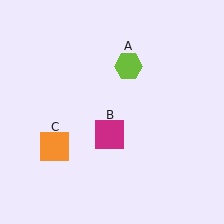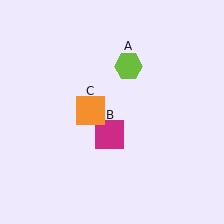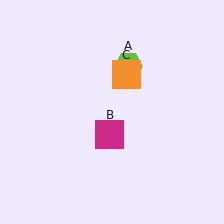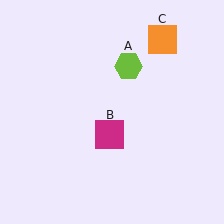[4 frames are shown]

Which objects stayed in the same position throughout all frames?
Lime hexagon (object A) and magenta square (object B) remained stationary.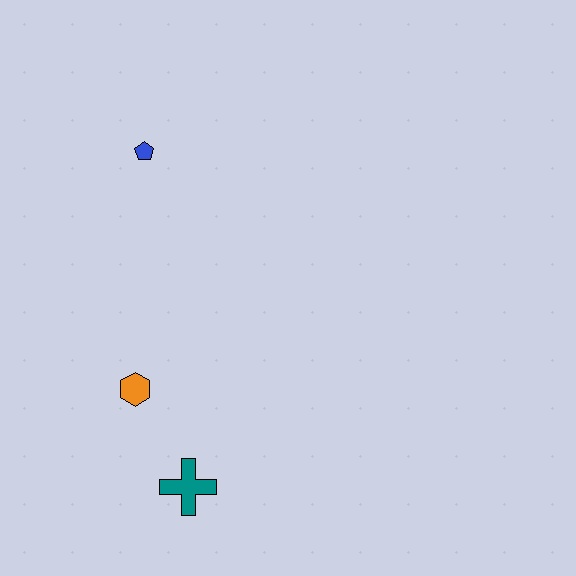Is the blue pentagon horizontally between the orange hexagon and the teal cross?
Yes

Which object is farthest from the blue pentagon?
The teal cross is farthest from the blue pentagon.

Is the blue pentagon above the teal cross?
Yes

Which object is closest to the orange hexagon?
The teal cross is closest to the orange hexagon.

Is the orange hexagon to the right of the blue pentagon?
No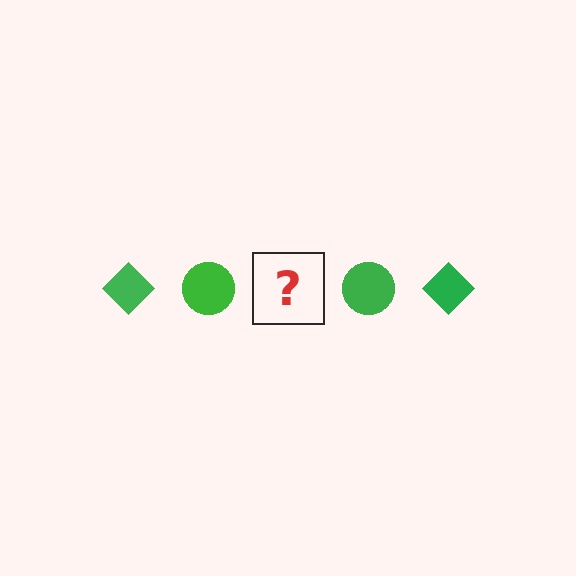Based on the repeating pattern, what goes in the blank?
The blank should be a green diamond.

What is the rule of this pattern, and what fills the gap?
The rule is that the pattern cycles through diamond, circle shapes in green. The gap should be filled with a green diamond.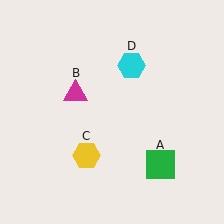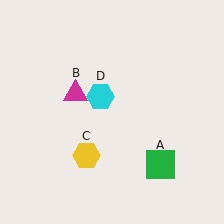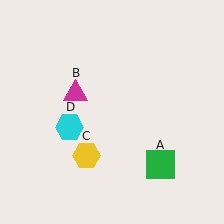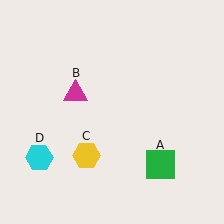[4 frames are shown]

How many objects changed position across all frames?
1 object changed position: cyan hexagon (object D).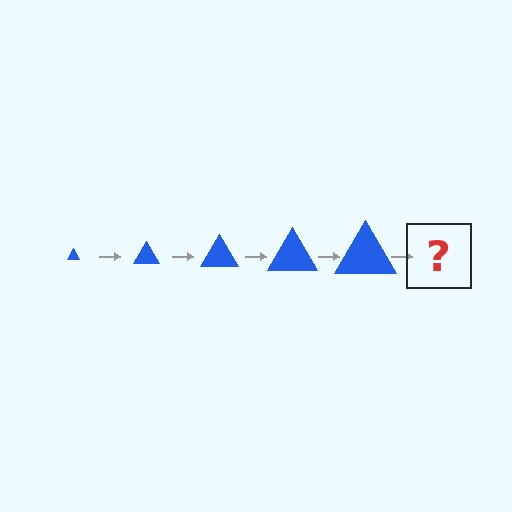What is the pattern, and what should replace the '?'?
The pattern is that the triangle gets progressively larger each step. The '?' should be a blue triangle, larger than the previous one.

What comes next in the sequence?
The next element should be a blue triangle, larger than the previous one.